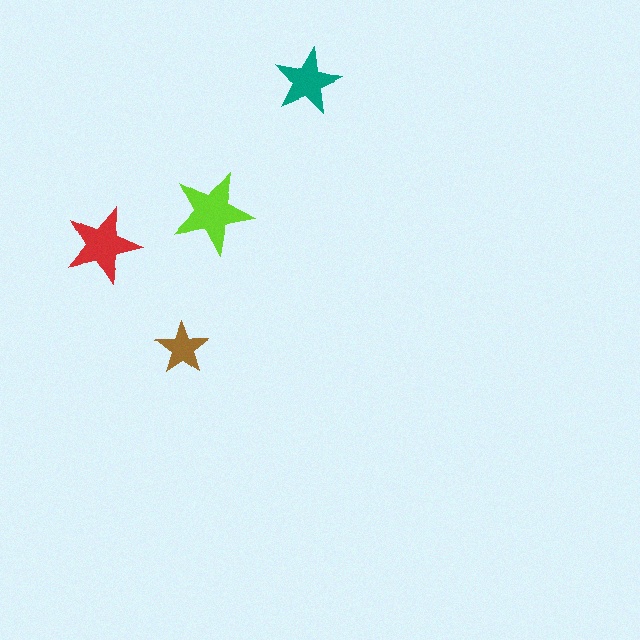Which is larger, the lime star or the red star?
The lime one.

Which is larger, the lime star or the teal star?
The lime one.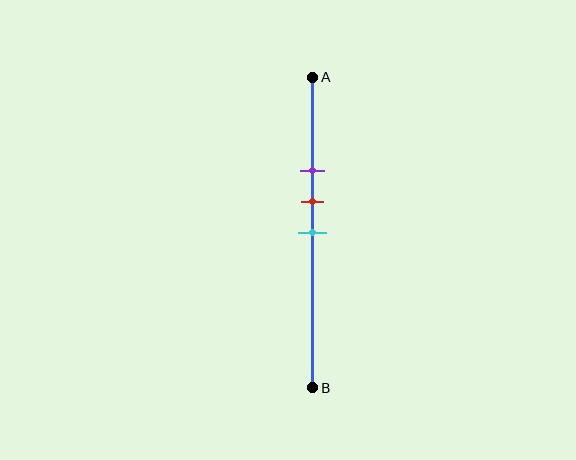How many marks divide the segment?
There are 3 marks dividing the segment.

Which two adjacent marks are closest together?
The red and cyan marks are the closest adjacent pair.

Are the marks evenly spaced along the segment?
Yes, the marks are approximately evenly spaced.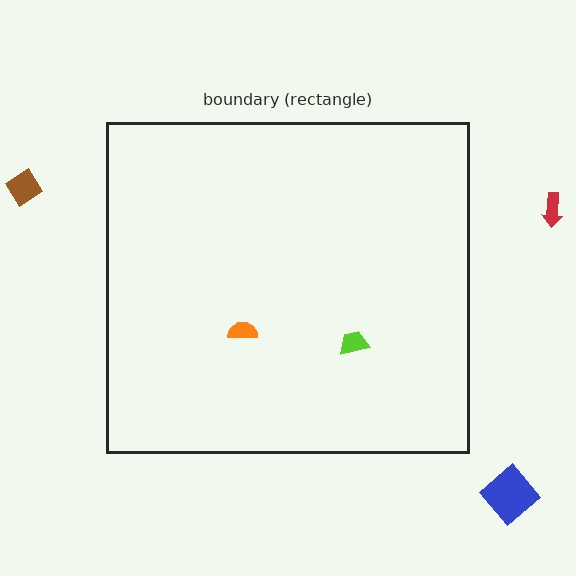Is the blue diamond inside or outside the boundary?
Outside.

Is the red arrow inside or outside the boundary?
Outside.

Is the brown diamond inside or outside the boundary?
Outside.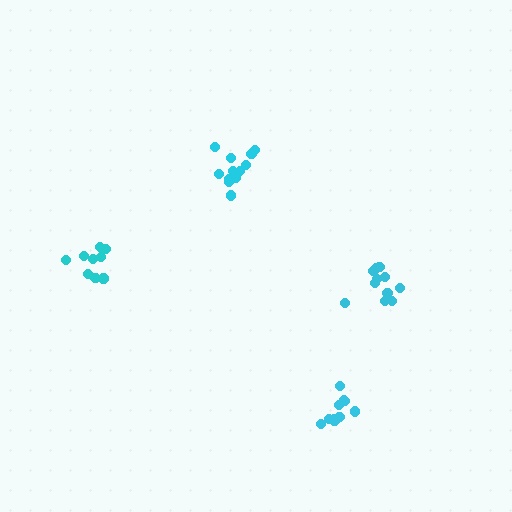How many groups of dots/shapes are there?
There are 4 groups.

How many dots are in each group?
Group 1: 10 dots, Group 2: 11 dots, Group 3: 9 dots, Group 4: 12 dots (42 total).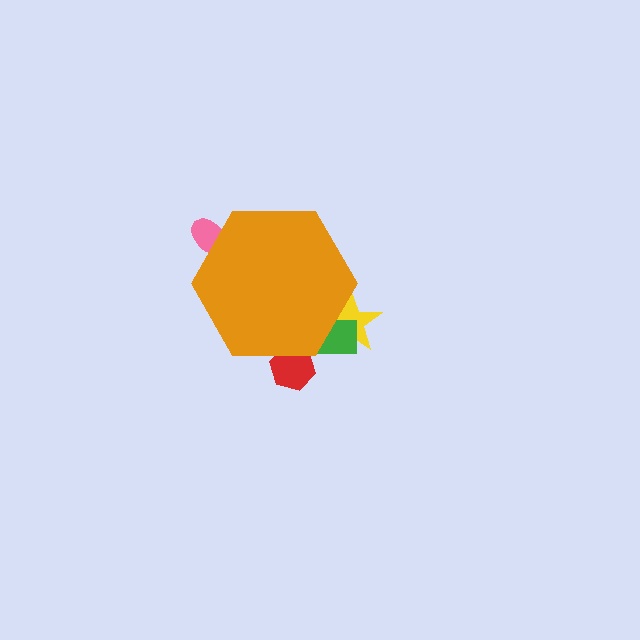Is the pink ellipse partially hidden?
Yes, the pink ellipse is partially hidden behind the orange hexagon.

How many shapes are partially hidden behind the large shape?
4 shapes are partially hidden.